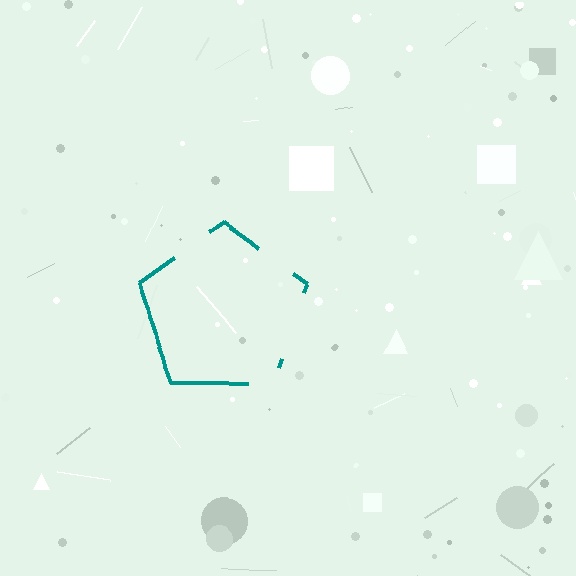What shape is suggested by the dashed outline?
The dashed outline suggests a pentagon.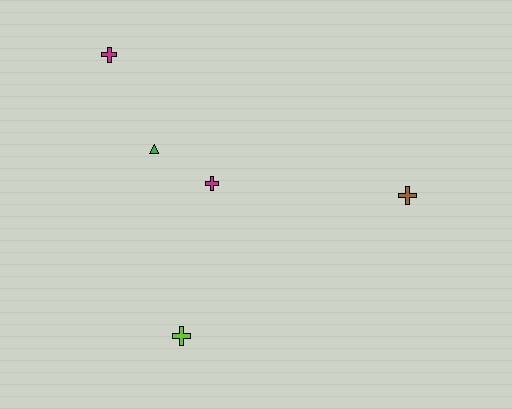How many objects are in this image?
There are 5 objects.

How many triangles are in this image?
There is 1 triangle.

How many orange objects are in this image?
There are no orange objects.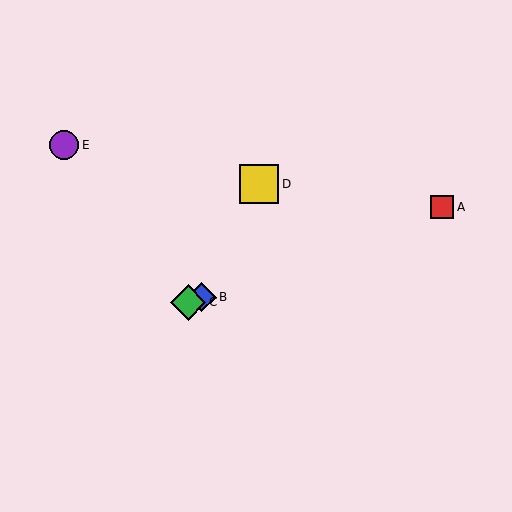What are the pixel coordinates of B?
Object B is at (202, 297).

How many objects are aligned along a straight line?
3 objects (A, B, C) are aligned along a straight line.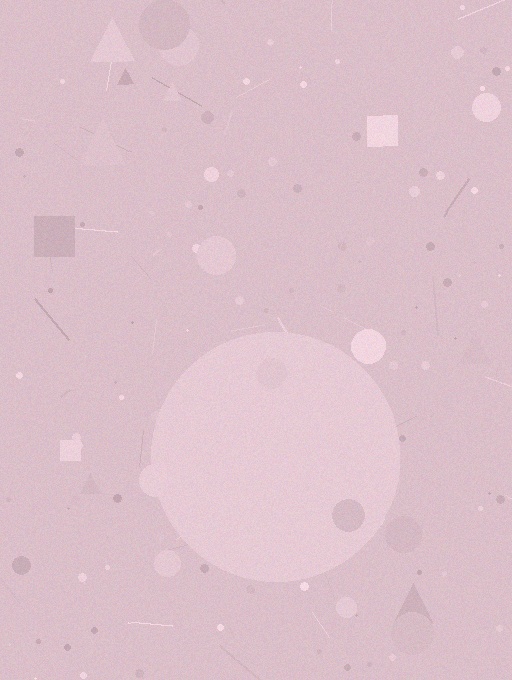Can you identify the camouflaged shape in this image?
The camouflaged shape is a circle.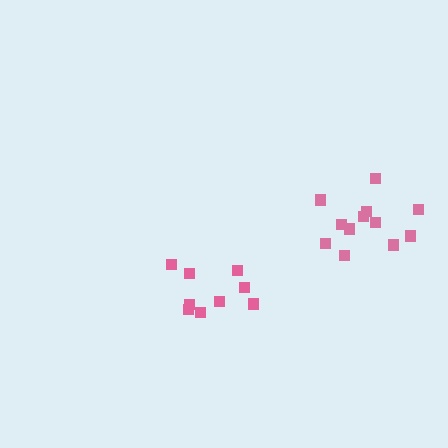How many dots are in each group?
Group 1: 13 dots, Group 2: 9 dots (22 total).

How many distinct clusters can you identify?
There are 2 distinct clusters.